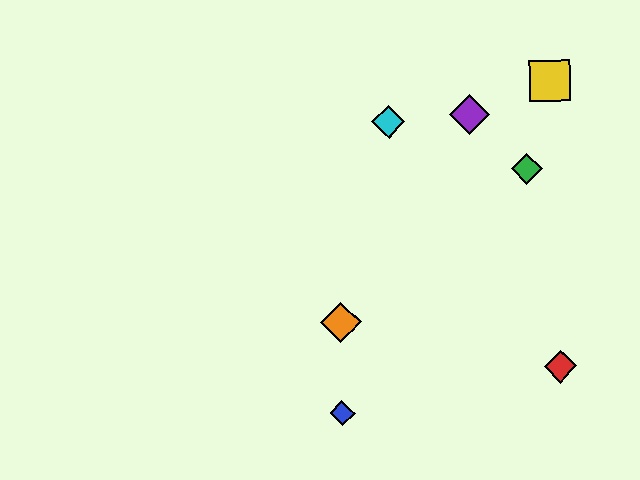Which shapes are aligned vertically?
The blue diamond, the orange diamond are aligned vertically.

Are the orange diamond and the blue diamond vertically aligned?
Yes, both are at x≈341.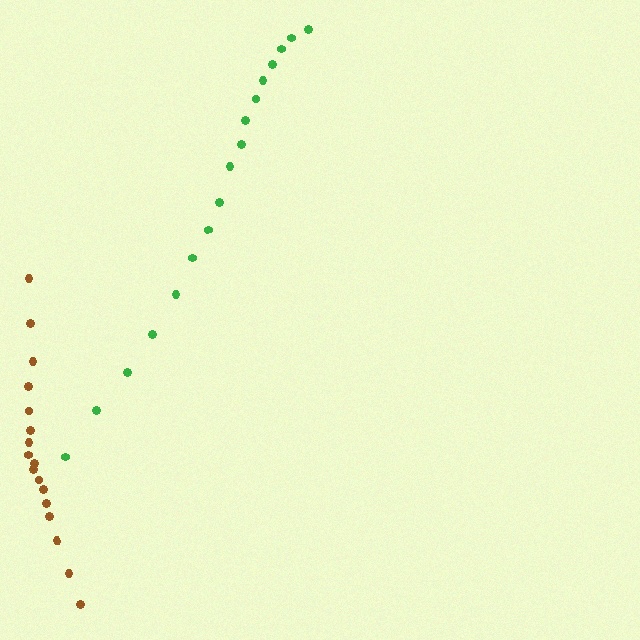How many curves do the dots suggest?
There are 2 distinct paths.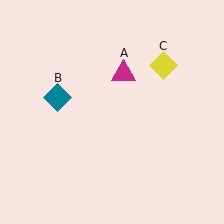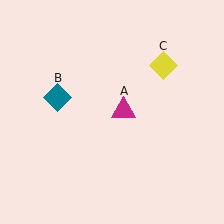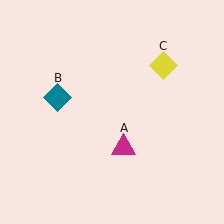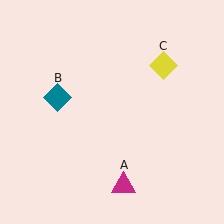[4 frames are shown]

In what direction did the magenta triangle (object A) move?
The magenta triangle (object A) moved down.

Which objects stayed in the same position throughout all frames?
Teal diamond (object B) and yellow diamond (object C) remained stationary.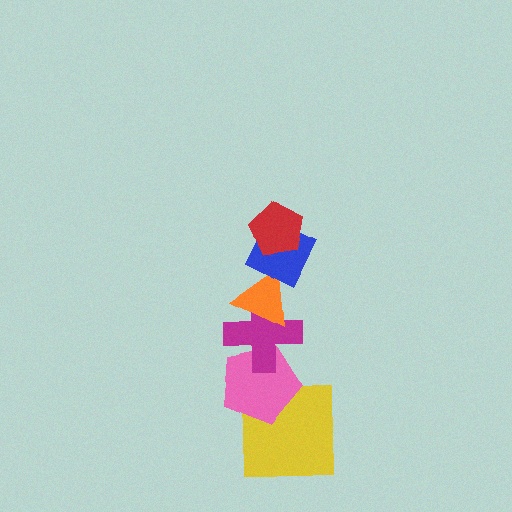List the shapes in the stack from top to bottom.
From top to bottom: the red pentagon, the blue diamond, the orange triangle, the magenta cross, the pink pentagon, the yellow square.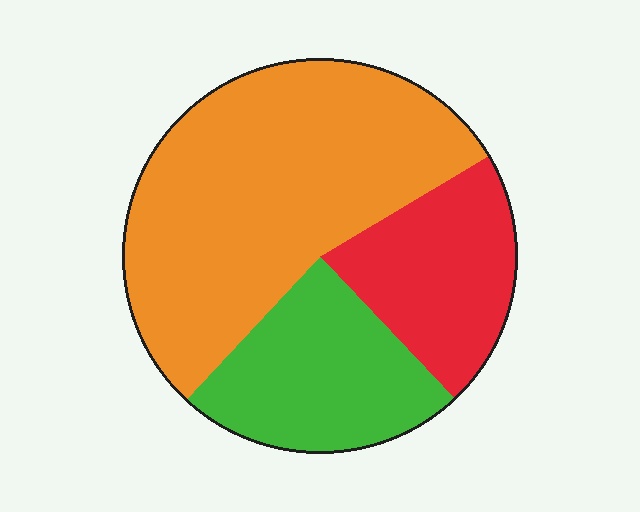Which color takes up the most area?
Orange, at roughly 55%.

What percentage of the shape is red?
Red takes up about one fifth (1/5) of the shape.